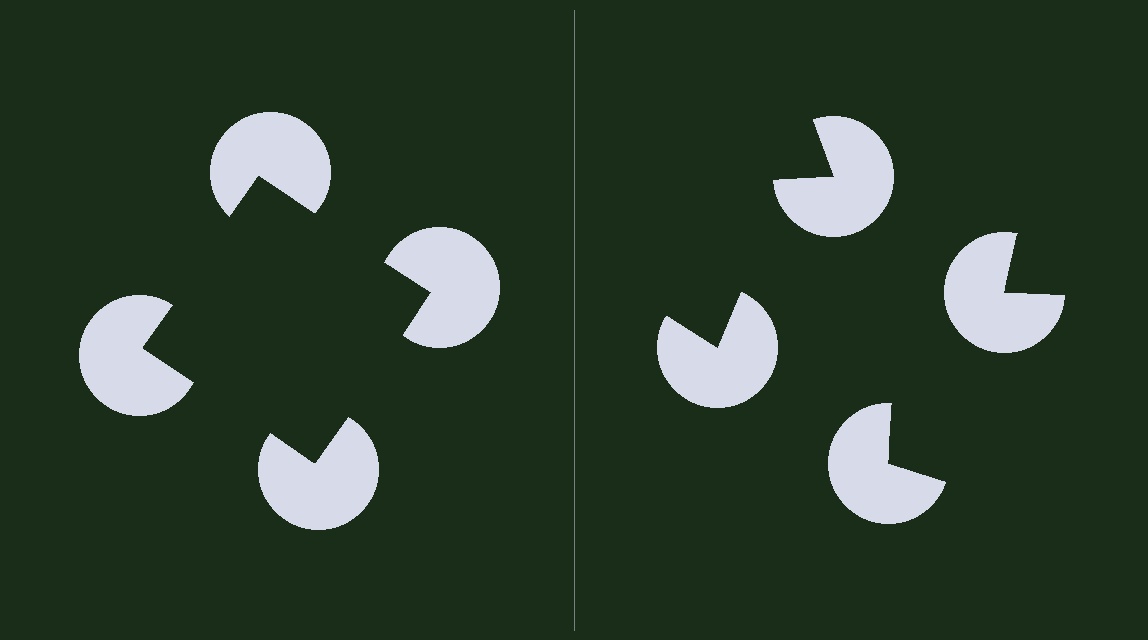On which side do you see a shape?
An illusory square appears on the left side. On the right side the wedge cuts are rotated, so no coherent shape forms.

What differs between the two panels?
The pac-man discs are positioned identically on both sides; only the wedge orientations differ. On the left they align to a square; on the right they are misaligned.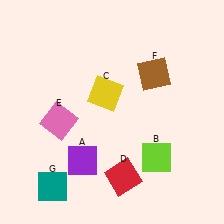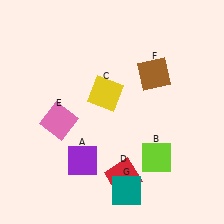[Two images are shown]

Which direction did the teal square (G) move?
The teal square (G) moved right.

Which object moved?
The teal square (G) moved right.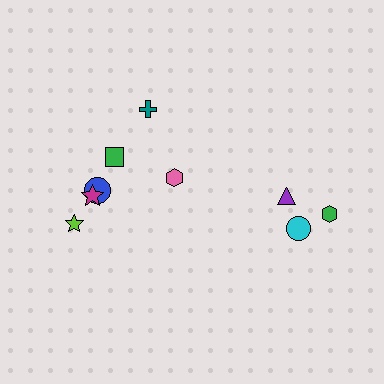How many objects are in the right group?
There are 3 objects.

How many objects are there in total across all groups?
There are 9 objects.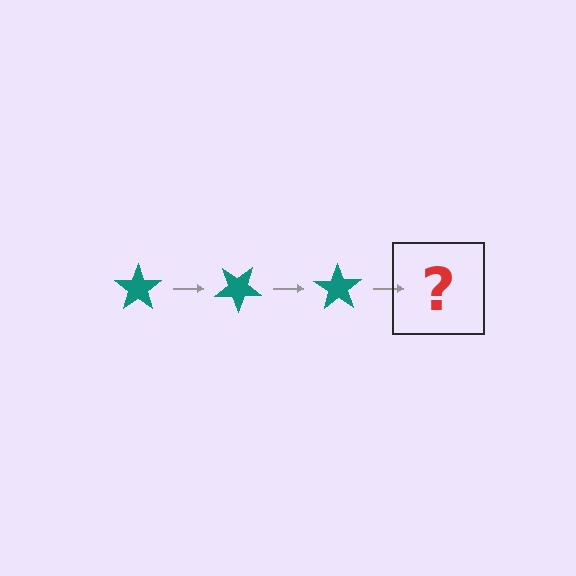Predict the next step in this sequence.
The next step is a teal star rotated 105 degrees.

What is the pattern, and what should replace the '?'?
The pattern is that the star rotates 35 degrees each step. The '?' should be a teal star rotated 105 degrees.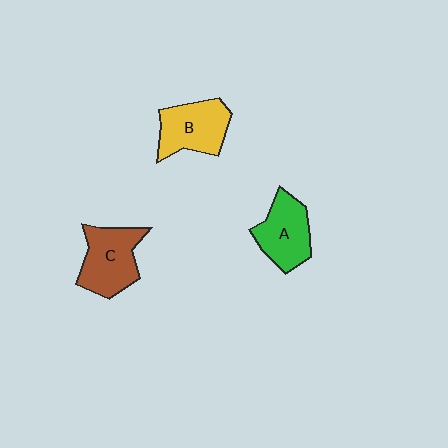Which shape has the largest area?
Shape C (brown).